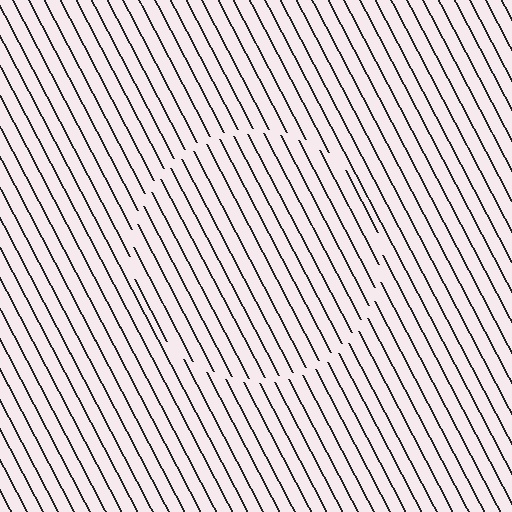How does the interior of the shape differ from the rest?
The interior of the shape contains the same grating, shifted by half a period — the contour is defined by the phase discontinuity where line-ends from the inner and outer gratings abut.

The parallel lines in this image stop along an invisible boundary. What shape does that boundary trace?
An illusory circle. The interior of the shape contains the same grating, shifted by half a period — the contour is defined by the phase discontinuity where line-ends from the inner and outer gratings abut.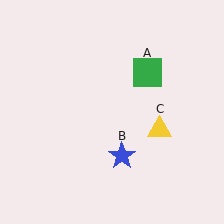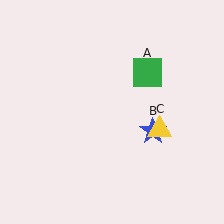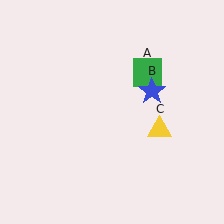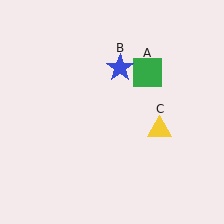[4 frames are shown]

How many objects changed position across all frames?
1 object changed position: blue star (object B).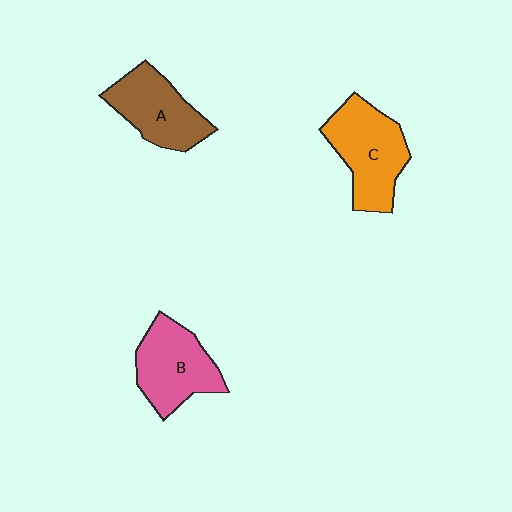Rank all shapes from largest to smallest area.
From largest to smallest: C (orange), B (pink), A (brown).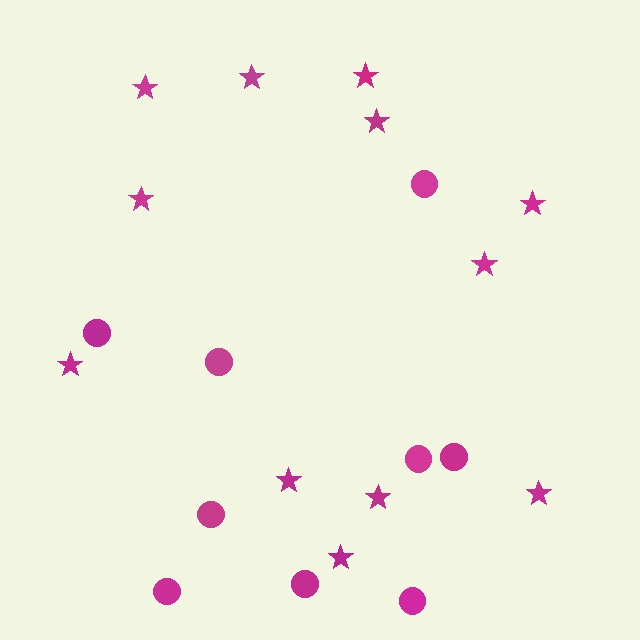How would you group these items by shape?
There are 2 groups: one group of circles (9) and one group of stars (12).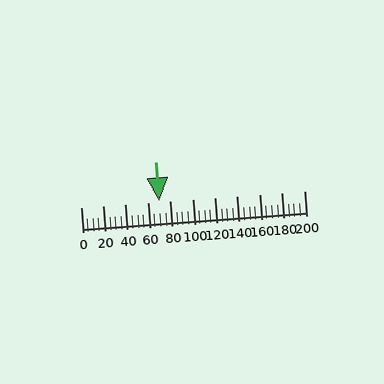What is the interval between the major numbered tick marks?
The major tick marks are spaced 20 units apart.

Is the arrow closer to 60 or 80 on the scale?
The arrow is closer to 80.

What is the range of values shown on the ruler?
The ruler shows values from 0 to 200.